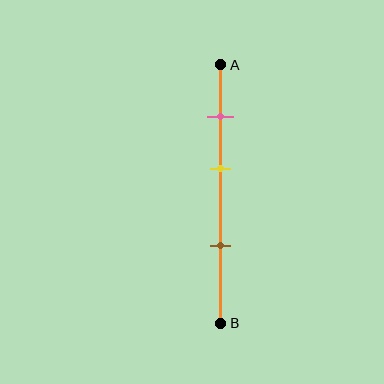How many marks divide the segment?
There are 3 marks dividing the segment.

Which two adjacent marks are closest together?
The pink and yellow marks are the closest adjacent pair.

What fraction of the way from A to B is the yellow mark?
The yellow mark is approximately 40% (0.4) of the way from A to B.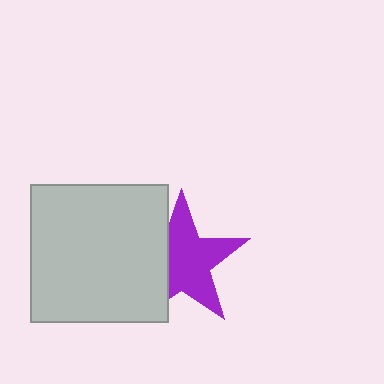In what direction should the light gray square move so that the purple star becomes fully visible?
The light gray square should move left. That is the shortest direction to clear the overlap and leave the purple star fully visible.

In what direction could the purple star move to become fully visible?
The purple star could move right. That would shift it out from behind the light gray square entirely.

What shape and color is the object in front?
The object in front is a light gray square.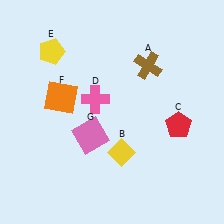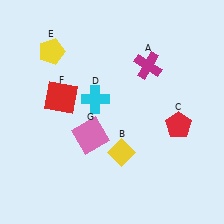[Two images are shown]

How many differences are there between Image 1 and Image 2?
There are 3 differences between the two images.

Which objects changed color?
A changed from brown to magenta. D changed from pink to cyan. F changed from orange to red.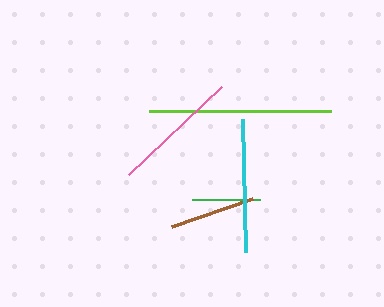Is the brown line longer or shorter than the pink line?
The pink line is longer than the brown line.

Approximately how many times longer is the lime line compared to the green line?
The lime line is approximately 2.6 times the length of the green line.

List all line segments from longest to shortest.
From longest to shortest: lime, cyan, pink, brown, green.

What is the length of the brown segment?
The brown segment is approximately 86 pixels long.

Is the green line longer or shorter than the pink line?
The pink line is longer than the green line.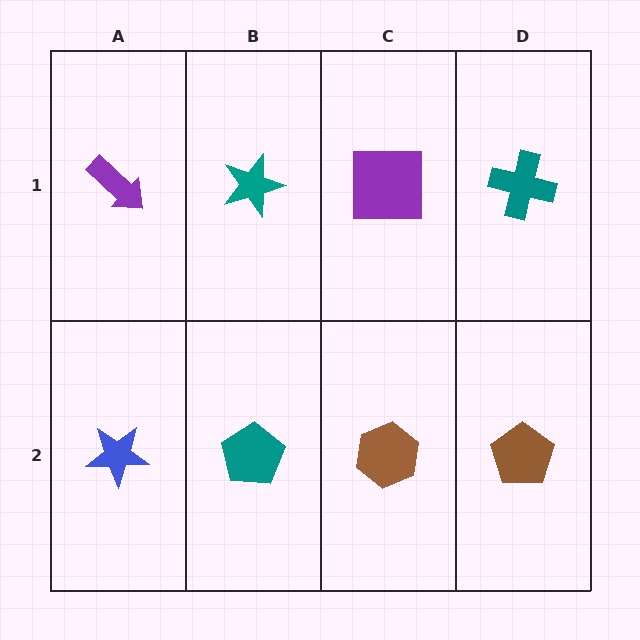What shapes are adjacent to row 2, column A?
A purple arrow (row 1, column A), a teal pentagon (row 2, column B).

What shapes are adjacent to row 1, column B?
A teal pentagon (row 2, column B), a purple arrow (row 1, column A), a purple square (row 1, column C).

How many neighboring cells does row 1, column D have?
2.